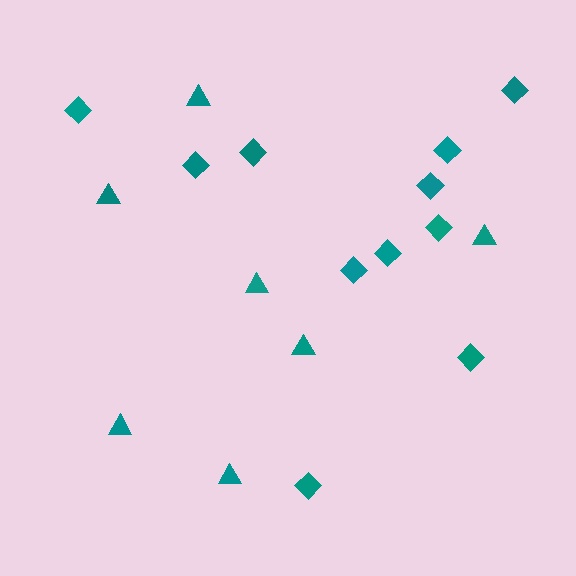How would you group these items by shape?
There are 2 groups: one group of triangles (7) and one group of diamonds (11).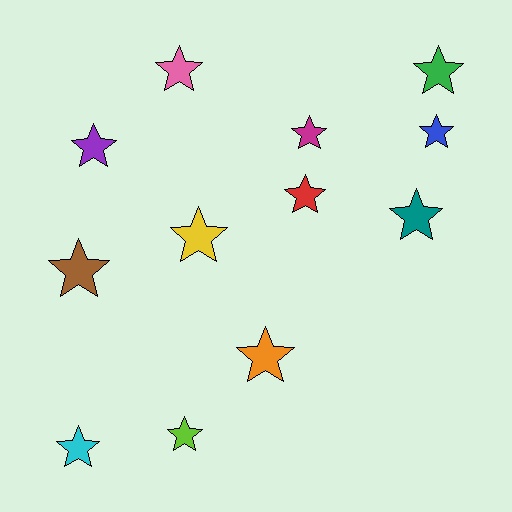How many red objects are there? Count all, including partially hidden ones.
There is 1 red object.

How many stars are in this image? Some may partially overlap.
There are 12 stars.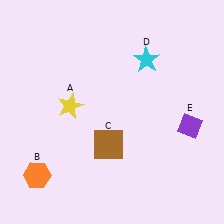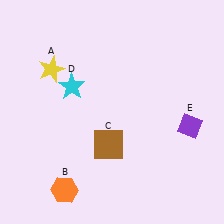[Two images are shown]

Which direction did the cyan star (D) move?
The cyan star (D) moved left.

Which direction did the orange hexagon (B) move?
The orange hexagon (B) moved right.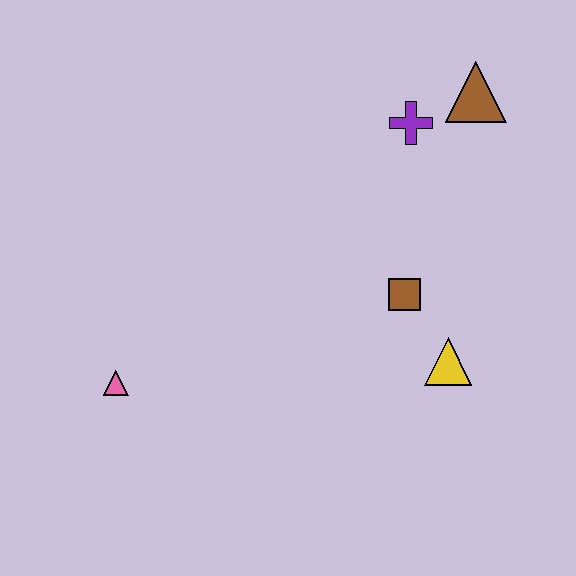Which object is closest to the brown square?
The yellow triangle is closest to the brown square.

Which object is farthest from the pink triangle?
The brown triangle is farthest from the pink triangle.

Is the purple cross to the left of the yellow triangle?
Yes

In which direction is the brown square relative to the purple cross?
The brown square is below the purple cross.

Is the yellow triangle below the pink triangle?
No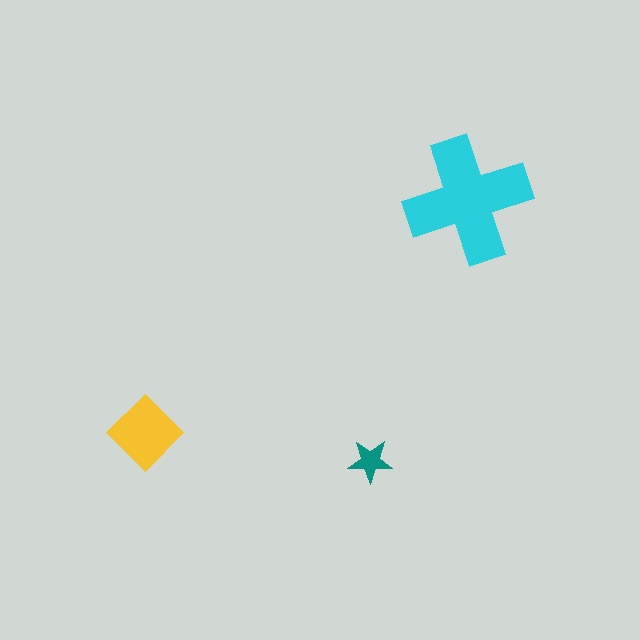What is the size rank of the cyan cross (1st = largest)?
1st.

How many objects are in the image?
There are 3 objects in the image.